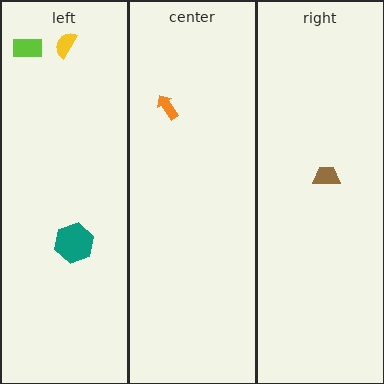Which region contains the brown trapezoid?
The right region.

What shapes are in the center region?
The orange arrow.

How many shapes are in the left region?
3.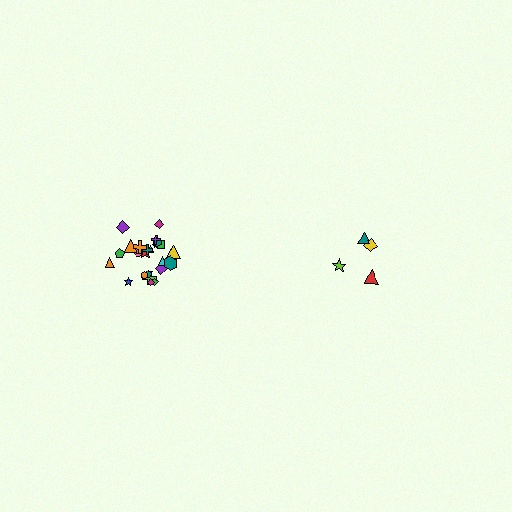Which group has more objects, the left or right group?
The left group.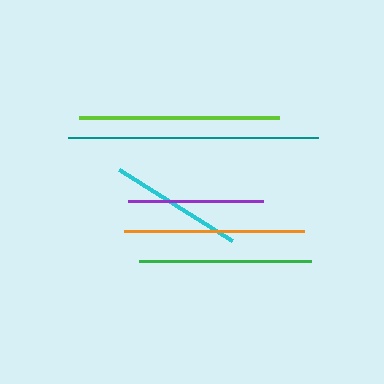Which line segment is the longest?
The teal line is the longest at approximately 251 pixels.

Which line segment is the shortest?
The cyan line is the shortest at approximately 133 pixels.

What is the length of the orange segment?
The orange segment is approximately 179 pixels long.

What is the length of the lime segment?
The lime segment is approximately 200 pixels long.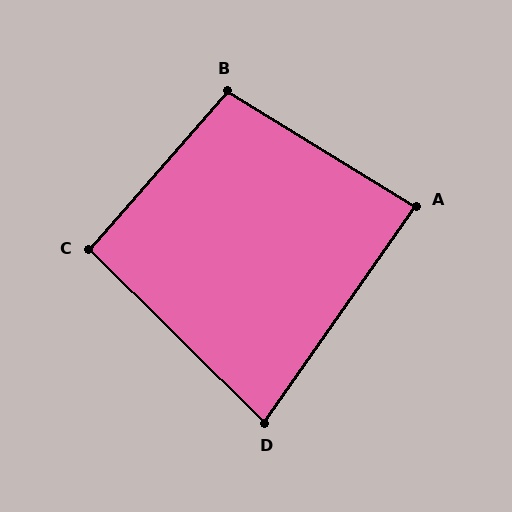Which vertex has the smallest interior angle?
D, at approximately 80 degrees.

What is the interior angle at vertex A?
Approximately 87 degrees (approximately right).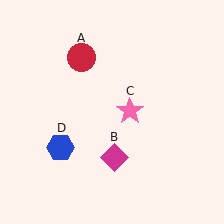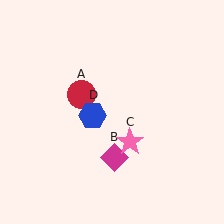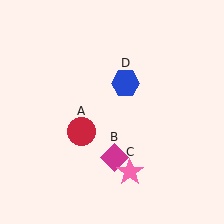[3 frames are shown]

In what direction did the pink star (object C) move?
The pink star (object C) moved down.